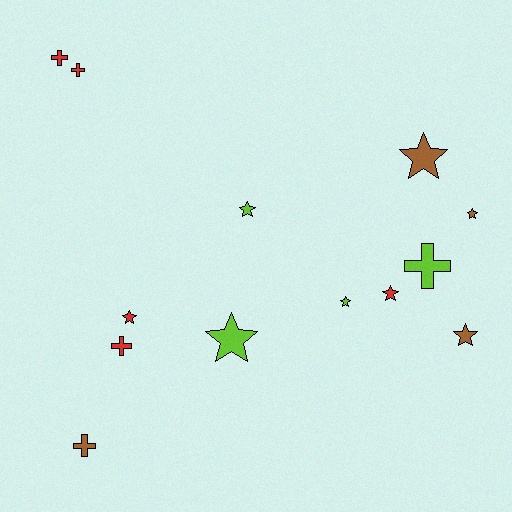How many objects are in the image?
There are 13 objects.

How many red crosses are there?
There are 3 red crosses.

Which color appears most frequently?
Red, with 5 objects.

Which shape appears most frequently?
Star, with 8 objects.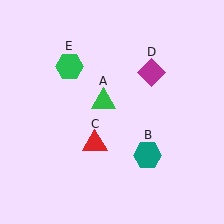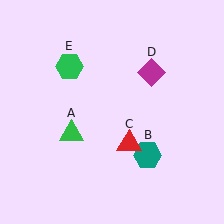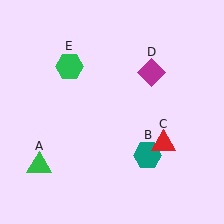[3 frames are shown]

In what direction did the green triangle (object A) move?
The green triangle (object A) moved down and to the left.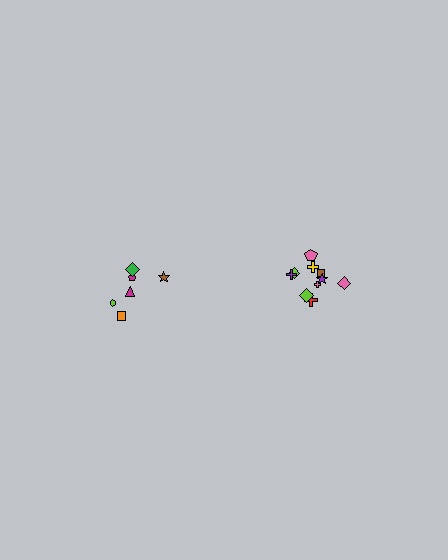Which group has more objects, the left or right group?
The right group.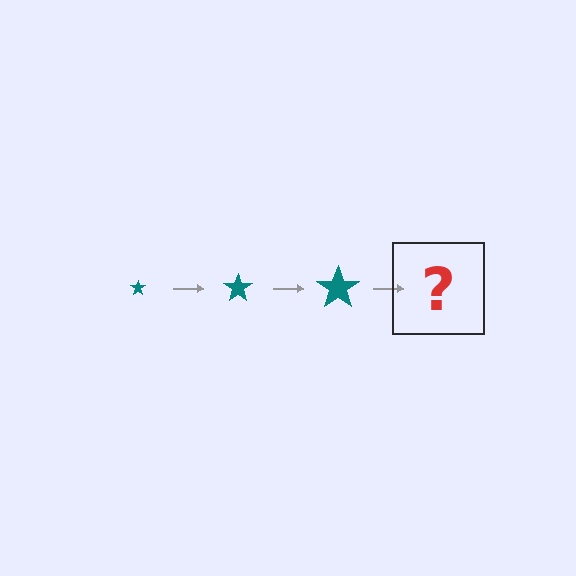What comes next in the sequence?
The next element should be a teal star, larger than the previous one.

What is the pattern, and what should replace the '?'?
The pattern is that the star gets progressively larger each step. The '?' should be a teal star, larger than the previous one.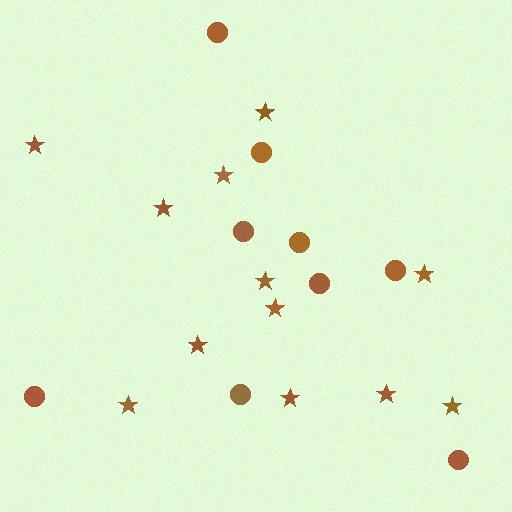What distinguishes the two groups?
There are 2 groups: one group of circles (9) and one group of stars (12).